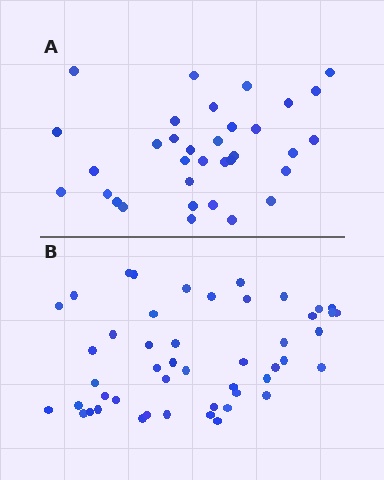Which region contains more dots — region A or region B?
Region B (the bottom region) has more dots.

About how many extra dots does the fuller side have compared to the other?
Region B has approximately 15 more dots than region A.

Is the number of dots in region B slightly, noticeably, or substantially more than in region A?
Region B has noticeably more, but not dramatically so. The ratio is roughly 1.4 to 1.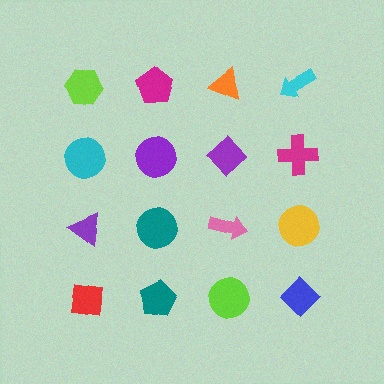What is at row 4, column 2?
A teal pentagon.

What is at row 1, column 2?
A magenta pentagon.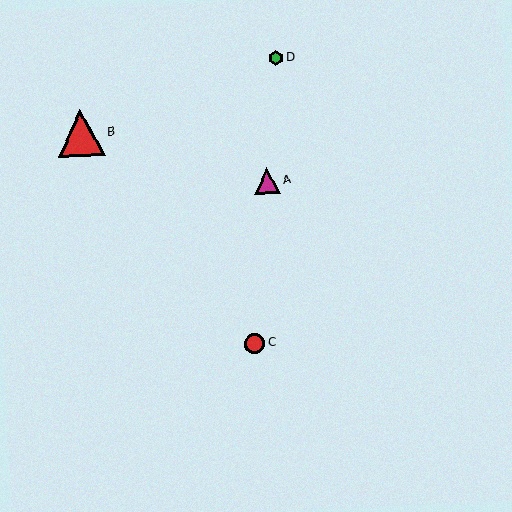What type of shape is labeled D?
Shape D is a green hexagon.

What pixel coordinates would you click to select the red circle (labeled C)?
Click at (255, 343) to select the red circle C.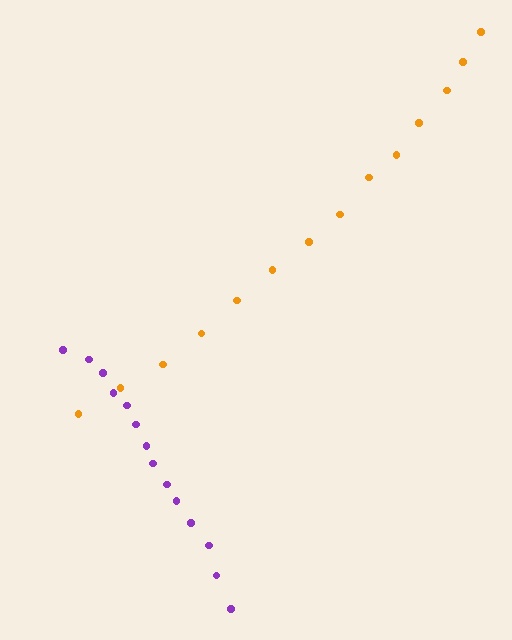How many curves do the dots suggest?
There are 2 distinct paths.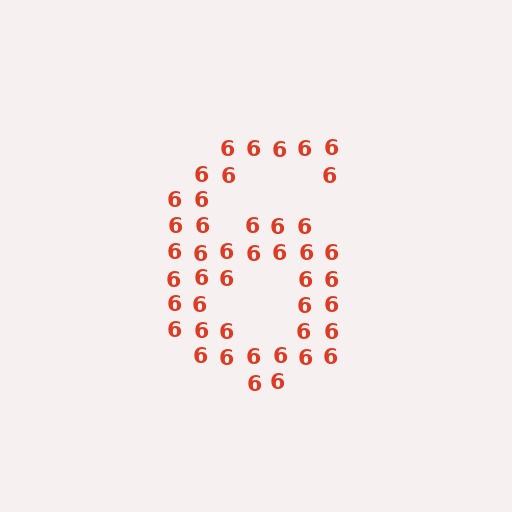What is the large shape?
The large shape is the digit 6.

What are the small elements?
The small elements are digit 6's.